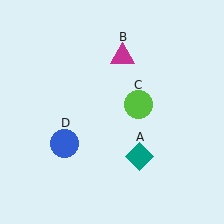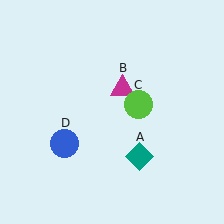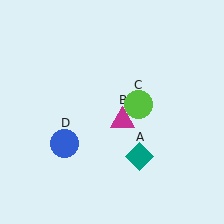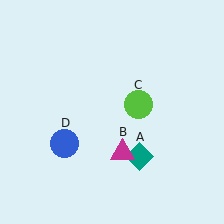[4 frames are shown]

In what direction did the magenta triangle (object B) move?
The magenta triangle (object B) moved down.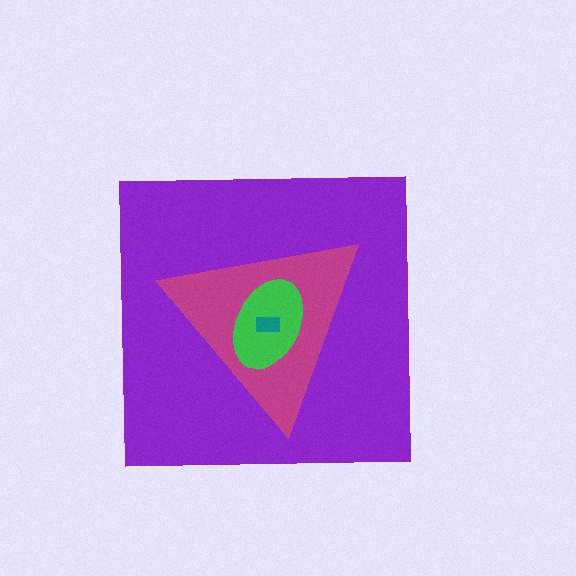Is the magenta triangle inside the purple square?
Yes.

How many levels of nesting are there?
4.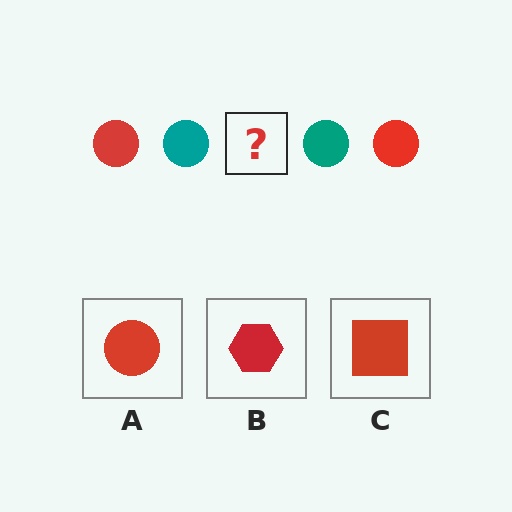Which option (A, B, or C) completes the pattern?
A.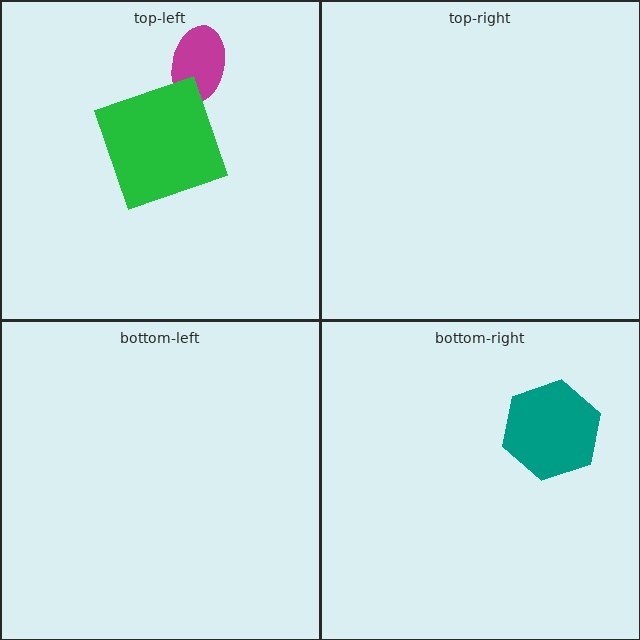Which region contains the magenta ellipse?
The top-left region.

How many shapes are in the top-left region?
2.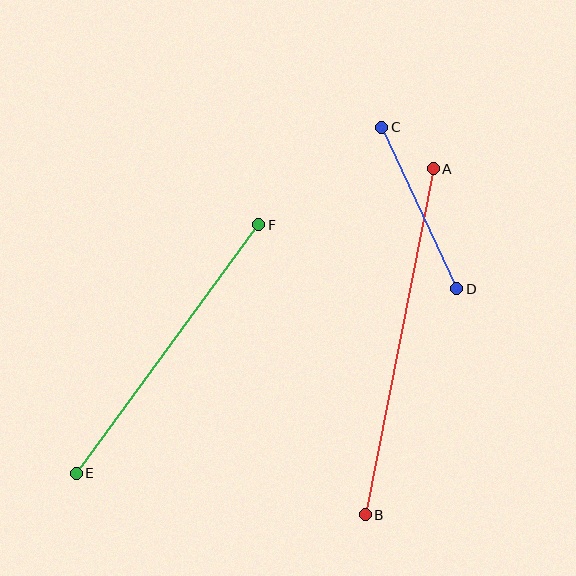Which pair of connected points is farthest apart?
Points A and B are farthest apart.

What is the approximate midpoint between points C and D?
The midpoint is at approximately (419, 208) pixels.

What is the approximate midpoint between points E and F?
The midpoint is at approximately (167, 349) pixels.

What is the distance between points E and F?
The distance is approximately 308 pixels.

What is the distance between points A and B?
The distance is approximately 352 pixels.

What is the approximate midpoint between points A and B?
The midpoint is at approximately (399, 342) pixels.